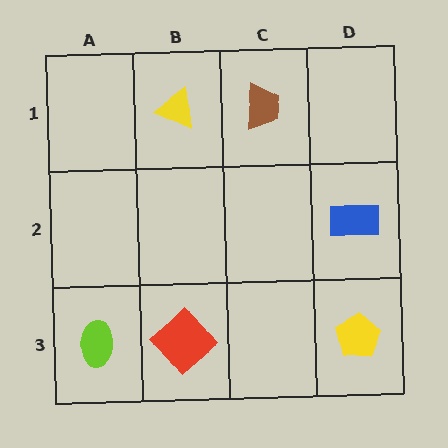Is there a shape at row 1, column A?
No, that cell is empty.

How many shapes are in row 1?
2 shapes.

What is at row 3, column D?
A yellow pentagon.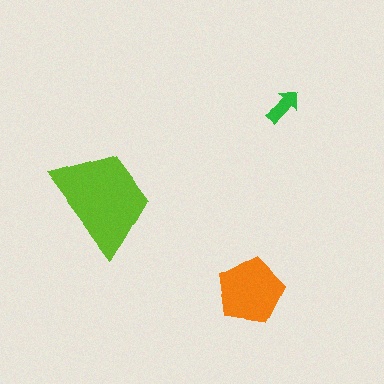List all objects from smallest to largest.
The green arrow, the orange pentagon, the lime trapezoid.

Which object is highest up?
The green arrow is topmost.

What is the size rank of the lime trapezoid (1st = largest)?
1st.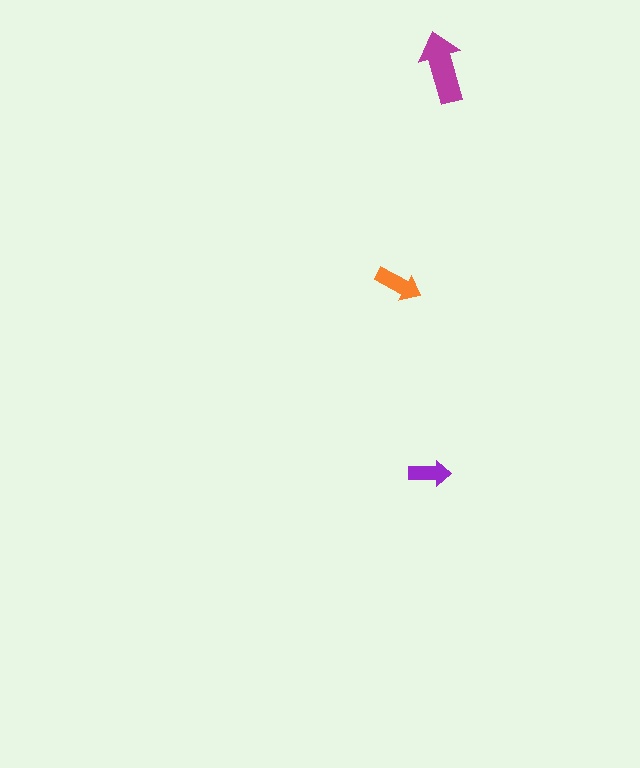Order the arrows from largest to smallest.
the magenta one, the orange one, the purple one.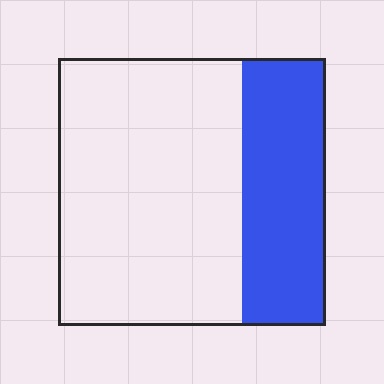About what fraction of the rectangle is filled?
About one third (1/3).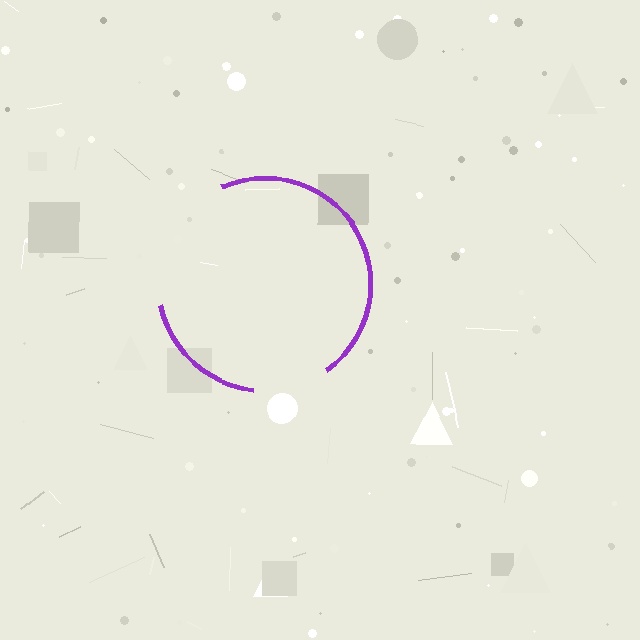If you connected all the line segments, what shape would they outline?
They would outline a circle.